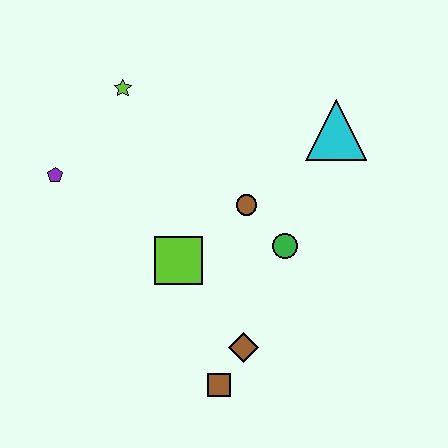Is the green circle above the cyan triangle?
No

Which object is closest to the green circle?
The brown circle is closest to the green circle.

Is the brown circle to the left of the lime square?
No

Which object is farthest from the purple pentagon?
The cyan triangle is farthest from the purple pentagon.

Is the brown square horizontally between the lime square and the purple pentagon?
No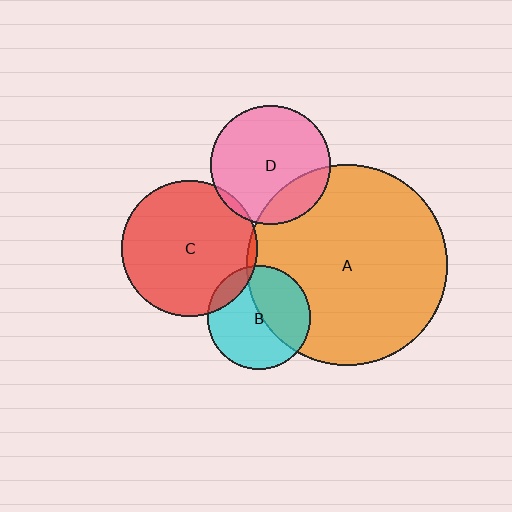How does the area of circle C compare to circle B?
Approximately 1.7 times.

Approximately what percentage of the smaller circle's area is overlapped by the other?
Approximately 20%.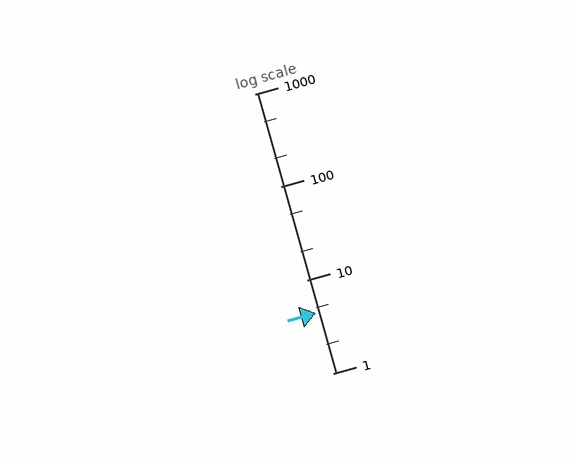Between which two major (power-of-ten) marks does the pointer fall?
The pointer is between 1 and 10.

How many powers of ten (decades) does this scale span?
The scale spans 3 decades, from 1 to 1000.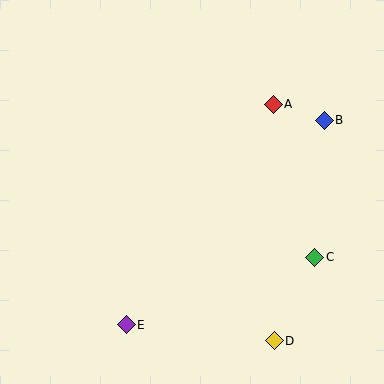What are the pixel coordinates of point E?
Point E is at (126, 325).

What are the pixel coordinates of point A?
Point A is at (273, 104).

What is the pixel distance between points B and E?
The distance between B and E is 284 pixels.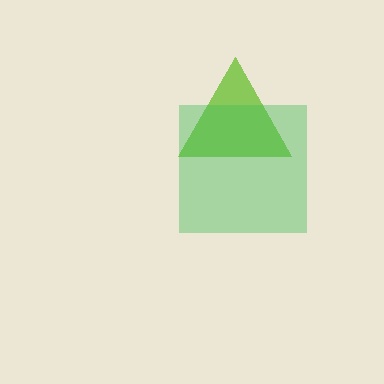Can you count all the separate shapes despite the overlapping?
Yes, there are 2 separate shapes.